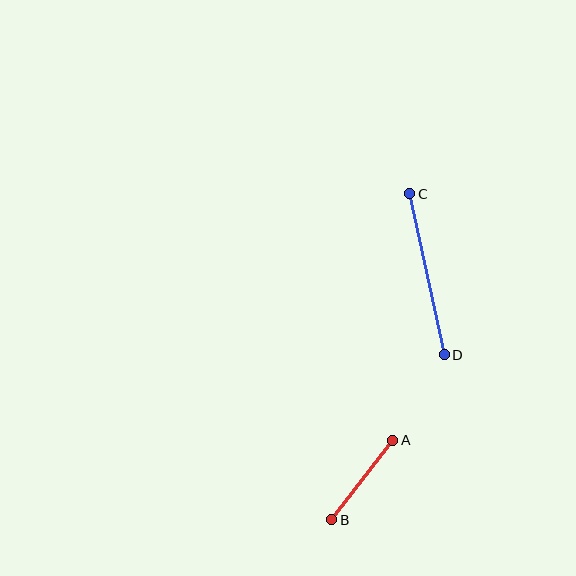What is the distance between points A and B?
The distance is approximately 100 pixels.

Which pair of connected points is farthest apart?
Points C and D are farthest apart.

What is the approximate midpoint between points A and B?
The midpoint is at approximately (362, 480) pixels.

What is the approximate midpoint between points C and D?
The midpoint is at approximately (427, 274) pixels.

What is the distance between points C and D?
The distance is approximately 165 pixels.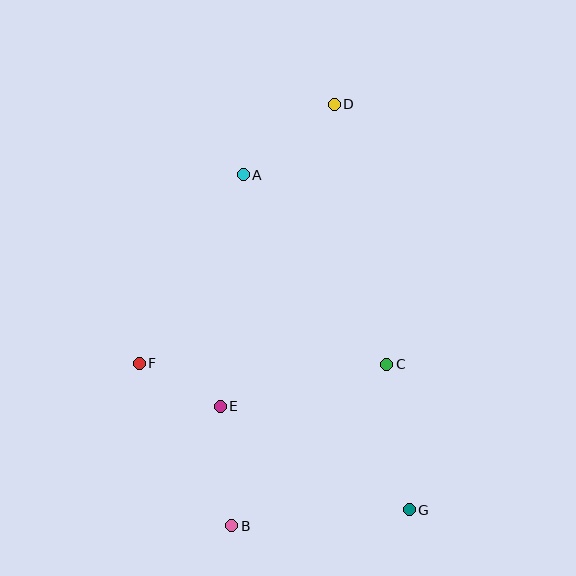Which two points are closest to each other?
Points E and F are closest to each other.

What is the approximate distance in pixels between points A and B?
The distance between A and B is approximately 351 pixels.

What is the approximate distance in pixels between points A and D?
The distance between A and D is approximately 115 pixels.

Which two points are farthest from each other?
Points B and D are farthest from each other.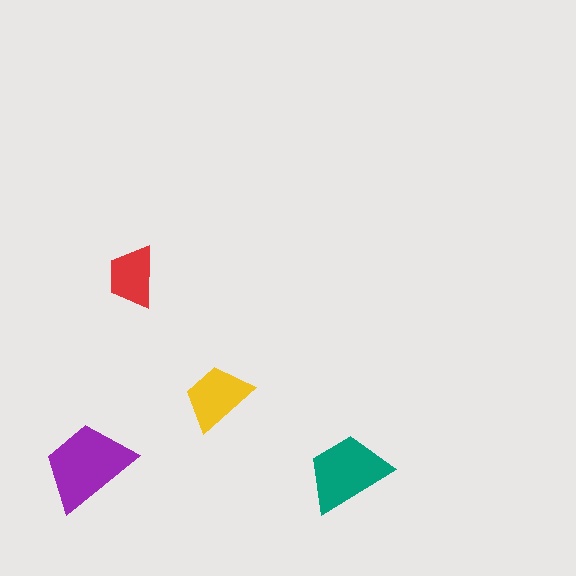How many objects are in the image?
There are 4 objects in the image.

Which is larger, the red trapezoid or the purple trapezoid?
The purple one.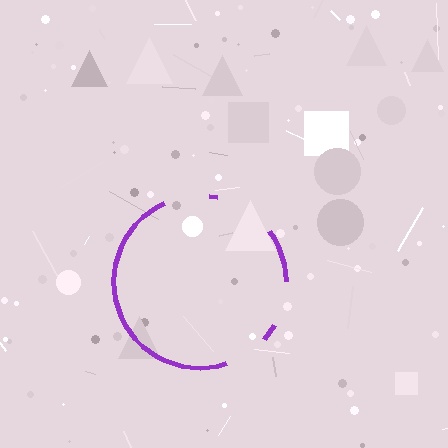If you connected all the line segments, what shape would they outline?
They would outline a circle.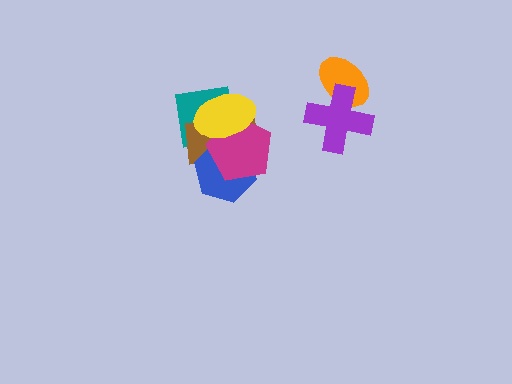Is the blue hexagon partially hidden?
Yes, it is partially covered by another shape.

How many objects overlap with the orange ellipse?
1 object overlaps with the orange ellipse.